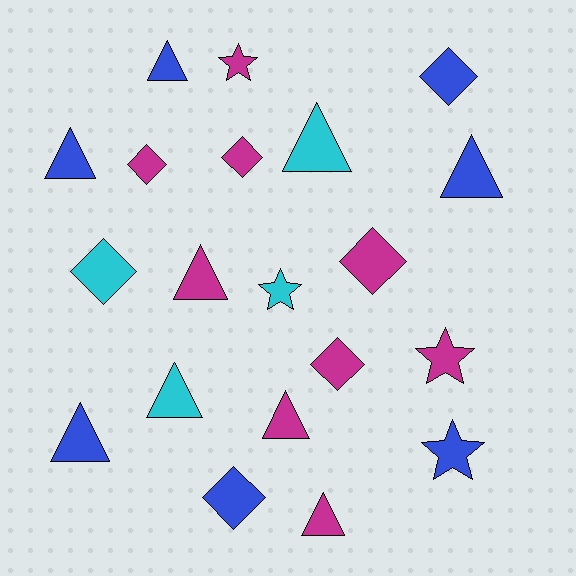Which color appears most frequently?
Magenta, with 9 objects.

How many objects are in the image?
There are 20 objects.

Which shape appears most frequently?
Triangle, with 9 objects.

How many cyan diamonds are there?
There is 1 cyan diamond.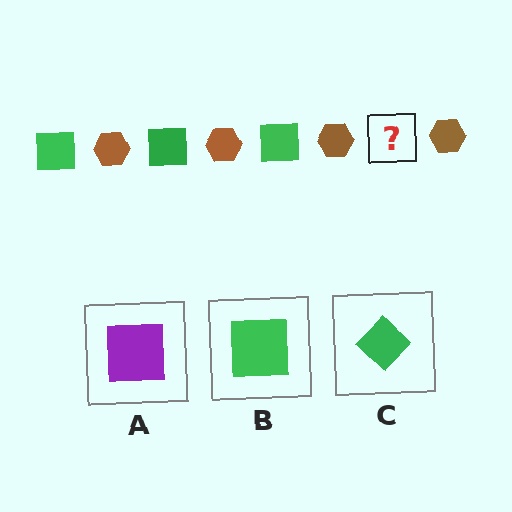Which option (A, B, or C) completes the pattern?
B.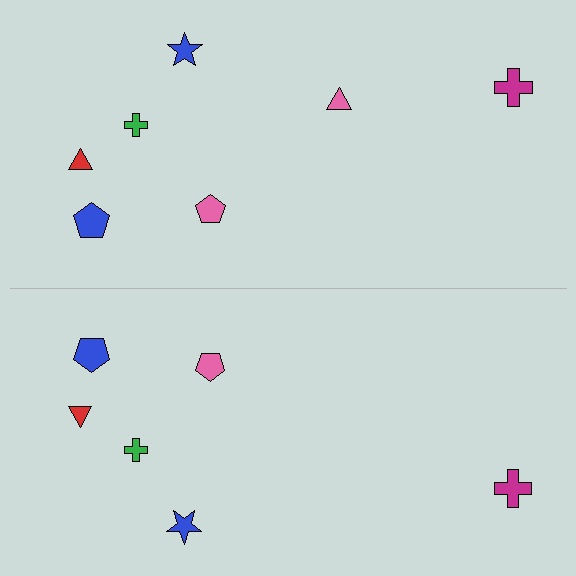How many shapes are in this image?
There are 13 shapes in this image.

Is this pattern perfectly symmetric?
No, the pattern is not perfectly symmetric. A pink triangle is missing from the bottom side.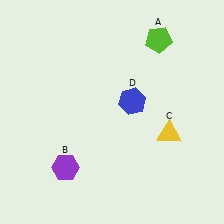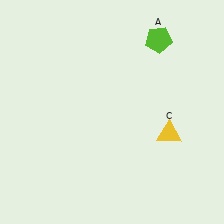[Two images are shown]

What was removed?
The blue hexagon (D), the purple hexagon (B) were removed in Image 2.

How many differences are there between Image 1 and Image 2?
There are 2 differences between the two images.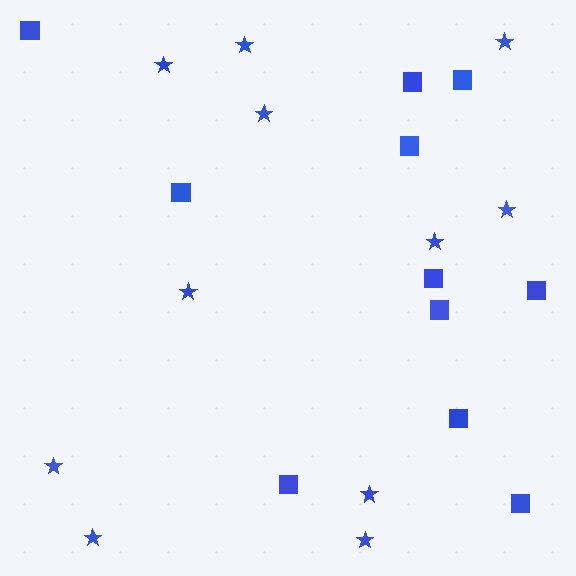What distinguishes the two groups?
There are 2 groups: one group of squares (11) and one group of stars (11).